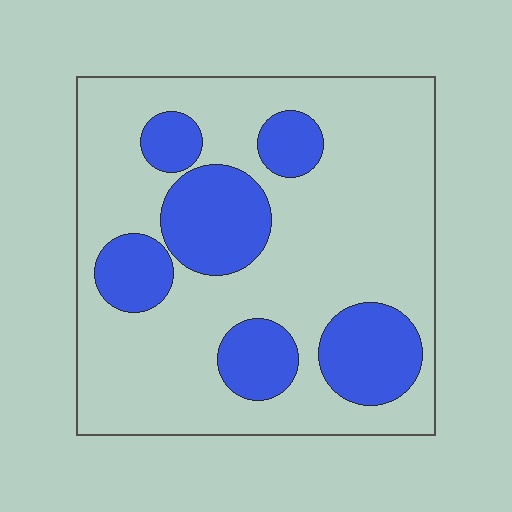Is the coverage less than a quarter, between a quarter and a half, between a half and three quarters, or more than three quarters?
Between a quarter and a half.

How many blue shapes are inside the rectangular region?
6.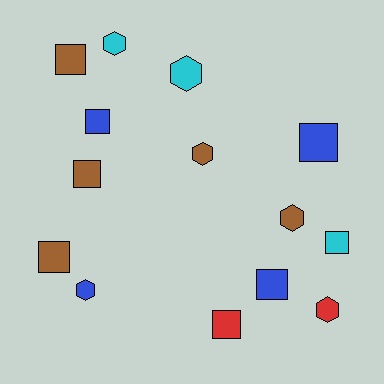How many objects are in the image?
There are 14 objects.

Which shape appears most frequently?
Square, with 8 objects.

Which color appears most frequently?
Brown, with 5 objects.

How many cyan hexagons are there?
There are 2 cyan hexagons.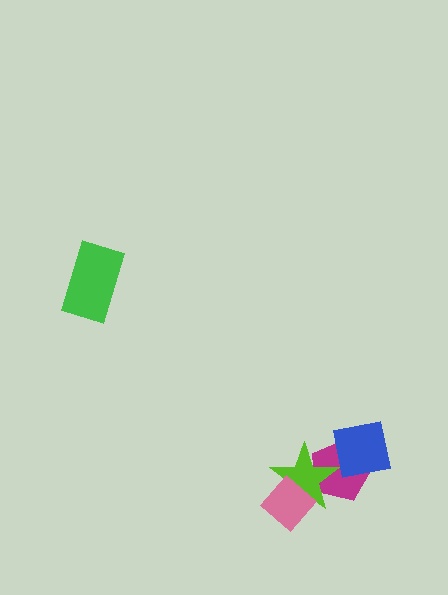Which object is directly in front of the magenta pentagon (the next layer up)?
The blue square is directly in front of the magenta pentagon.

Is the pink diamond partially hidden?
No, no other shape covers it.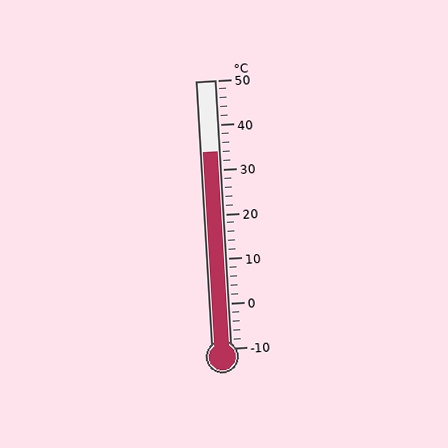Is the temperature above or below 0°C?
The temperature is above 0°C.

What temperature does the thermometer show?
The thermometer shows approximately 34°C.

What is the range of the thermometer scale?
The thermometer scale ranges from -10°C to 50°C.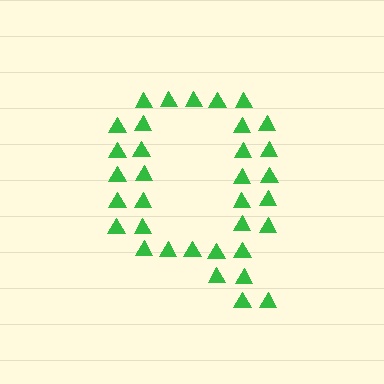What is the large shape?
The large shape is the letter Q.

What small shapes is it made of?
It is made of small triangles.